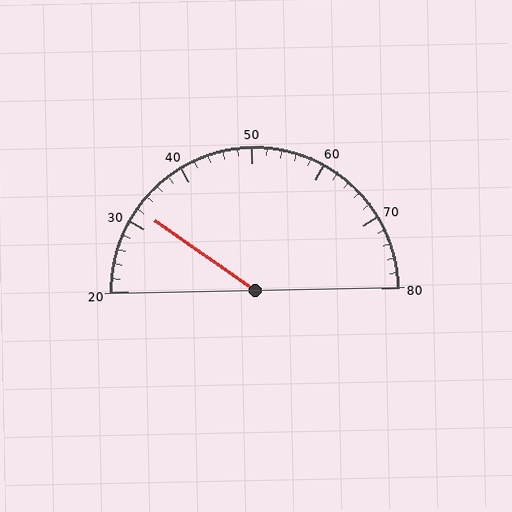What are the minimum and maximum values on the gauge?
The gauge ranges from 20 to 80.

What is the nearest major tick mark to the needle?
The nearest major tick mark is 30.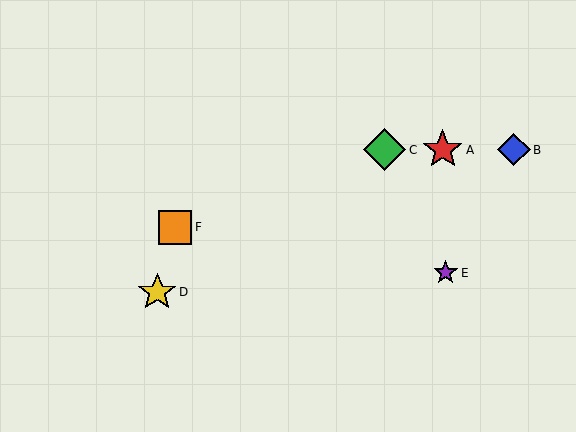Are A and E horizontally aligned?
No, A is at y≈150 and E is at y≈273.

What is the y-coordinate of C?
Object C is at y≈150.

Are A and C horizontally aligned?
Yes, both are at y≈150.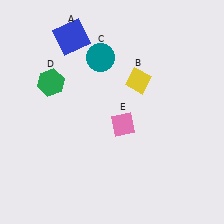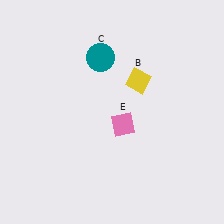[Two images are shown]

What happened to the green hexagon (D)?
The green hexagon (D) was removed in Image 2. It was in the top-left area of Image 1.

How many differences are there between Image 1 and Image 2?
There are 2 differences between the two images.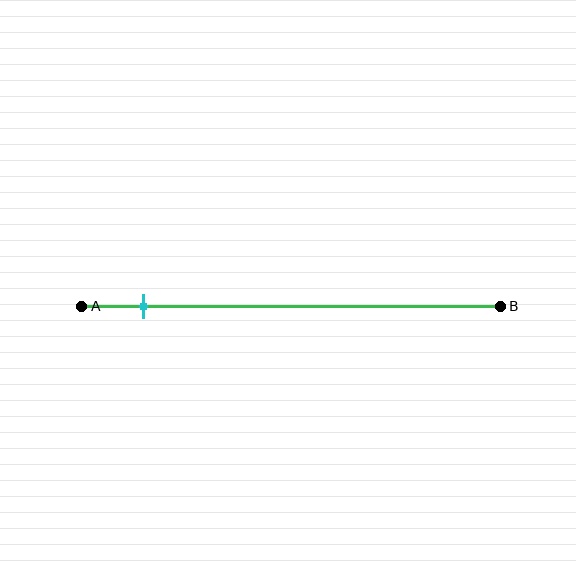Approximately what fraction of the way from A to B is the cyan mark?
The cyan mark is approximately 15% of the way from A to B.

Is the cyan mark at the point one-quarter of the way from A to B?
No, the mark is at about 15% from A, not at the 25% one-quarter point.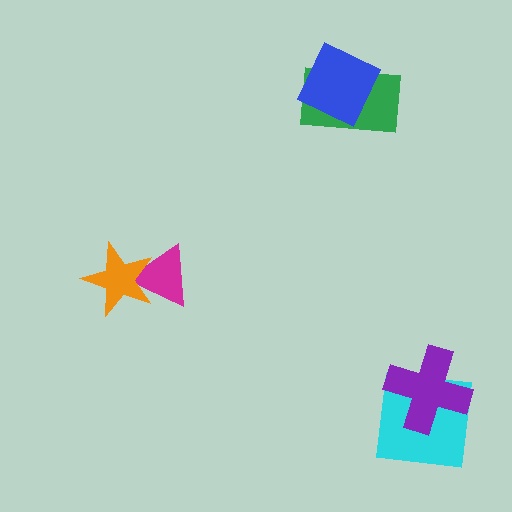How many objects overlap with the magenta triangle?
1 object overlaps with the magenta triangle.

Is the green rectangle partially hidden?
Yes, it is partially covered by another shape.